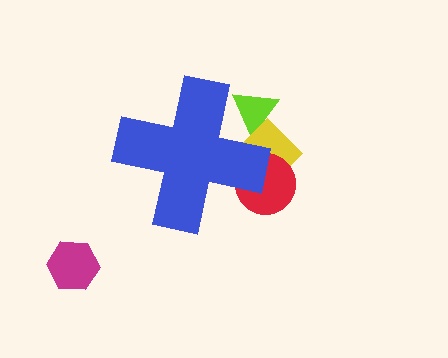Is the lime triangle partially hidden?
Yes, the lime triangle is partially hidden behind the blue cross.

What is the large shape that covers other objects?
A blue cross.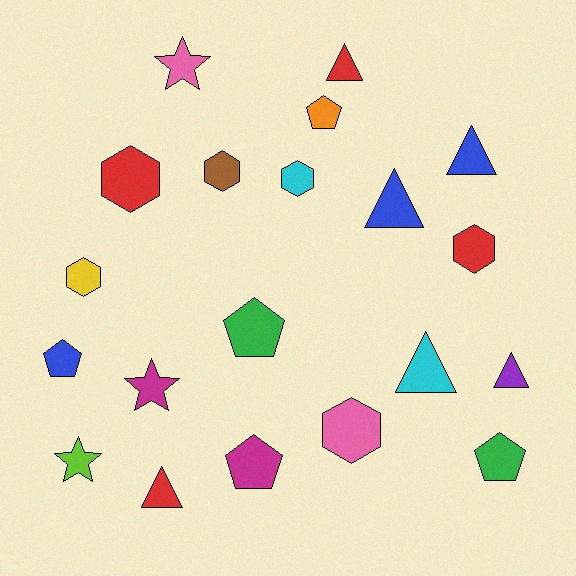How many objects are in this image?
There are 20 objects.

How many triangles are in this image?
There are 6 triangles.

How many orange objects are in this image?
There is 1 orange object.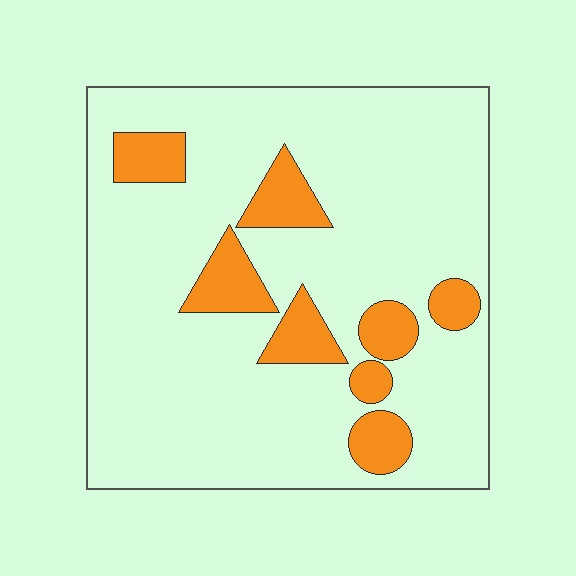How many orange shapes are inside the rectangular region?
8.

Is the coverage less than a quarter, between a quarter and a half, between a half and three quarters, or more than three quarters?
Less than a quarter.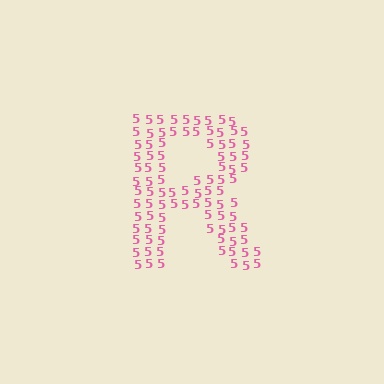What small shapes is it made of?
It is made of small digit 5's.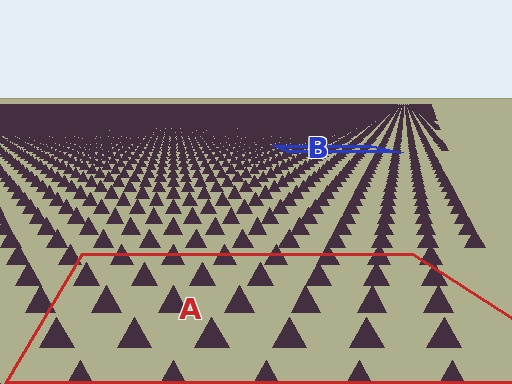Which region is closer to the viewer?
Region A is closer. The texture elements there are larger and more spread out.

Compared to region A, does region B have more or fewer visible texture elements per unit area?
Region B has more texture elements per unit area — they are packed more densely because it is farther away.